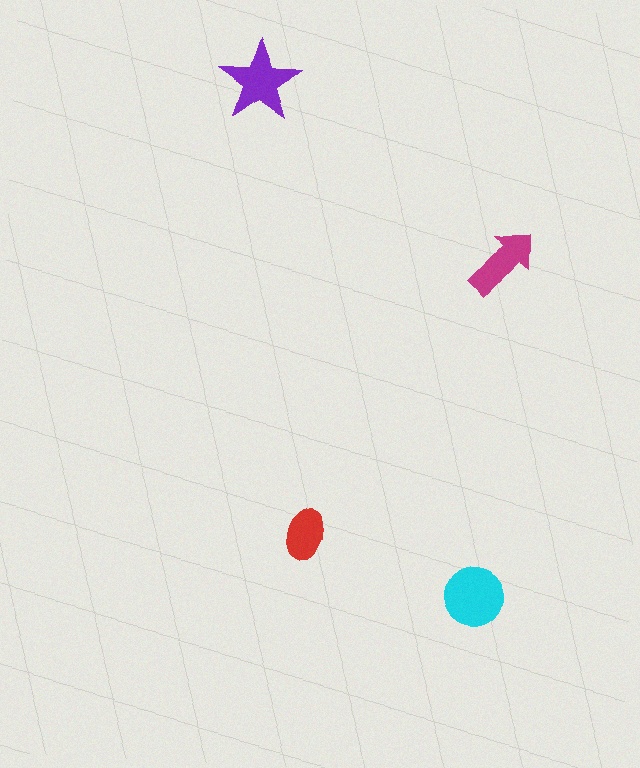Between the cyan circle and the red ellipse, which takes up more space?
The cyan circle.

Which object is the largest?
The cyan circle.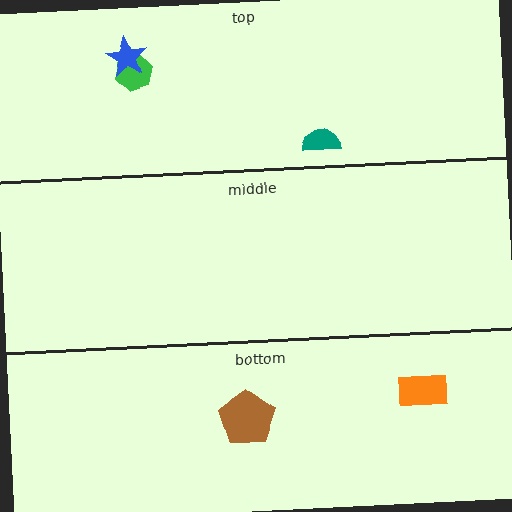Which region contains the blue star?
The top region.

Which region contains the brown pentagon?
The bottom region.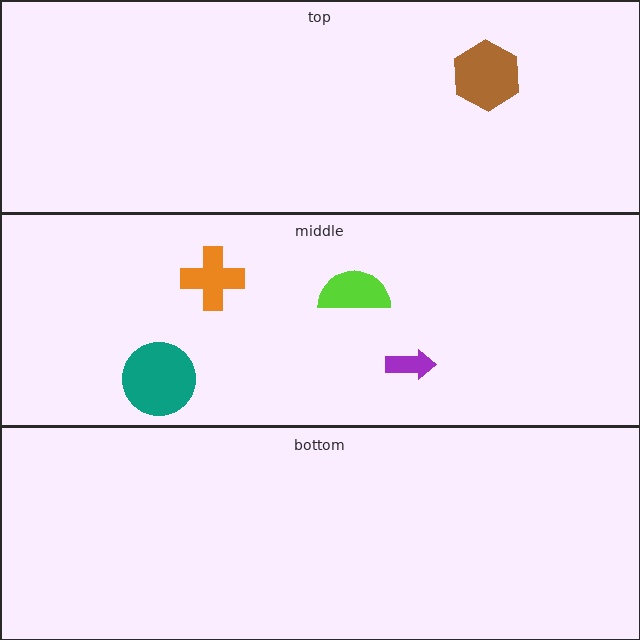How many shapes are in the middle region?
4.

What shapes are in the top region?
The brown hexagon.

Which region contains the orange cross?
The middle region.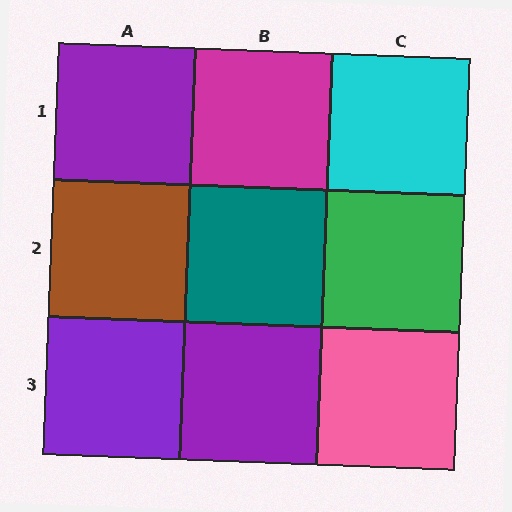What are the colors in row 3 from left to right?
Purple, purple, pink.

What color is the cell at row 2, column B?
Teal.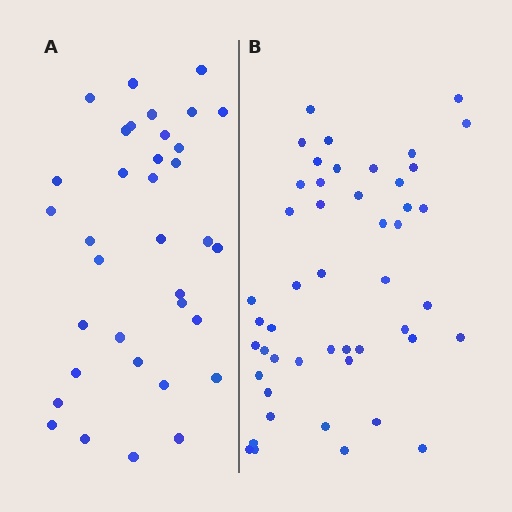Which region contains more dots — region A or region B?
Region B (the right region) has more dots.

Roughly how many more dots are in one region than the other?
Region B has approximately 15 more dots than region A.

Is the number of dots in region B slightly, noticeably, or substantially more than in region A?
Region B has noticeably more, but not dramatically so. The ratio is roughly 1.4 to 1.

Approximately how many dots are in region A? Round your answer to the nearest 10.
About 40 dots. (The exact count is 35, which rounds to 40.)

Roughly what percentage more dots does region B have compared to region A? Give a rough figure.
About 35% more.